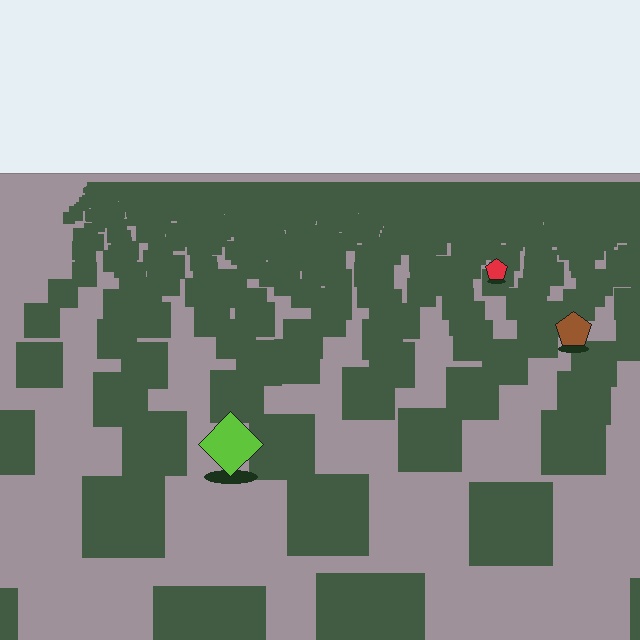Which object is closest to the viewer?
The lime diamond is closest. The texture marks near it are larger and more spread out.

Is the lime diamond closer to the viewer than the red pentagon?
Yes. The lime diamond is closer — you can tell from the texture gradient: the ground texture is coarser near it.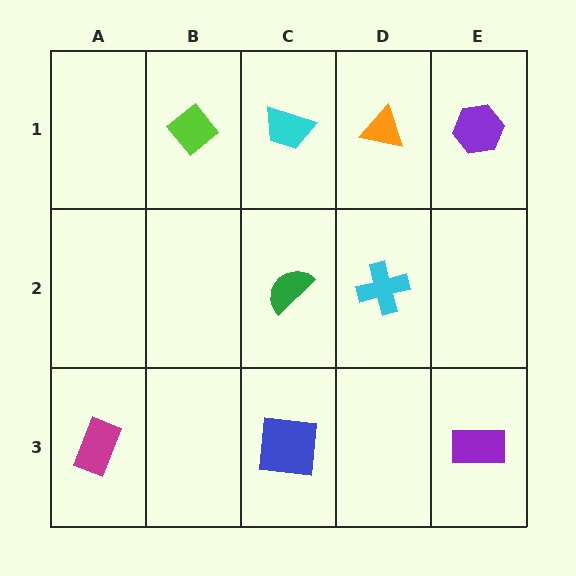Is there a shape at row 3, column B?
No, that cell is empty.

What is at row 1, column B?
A lime diamond.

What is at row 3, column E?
A purple rectangle.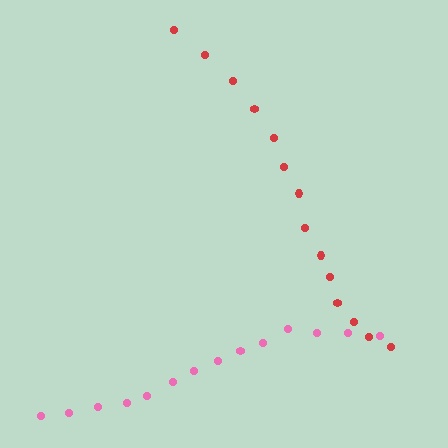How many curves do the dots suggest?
There are 2 distinct paths.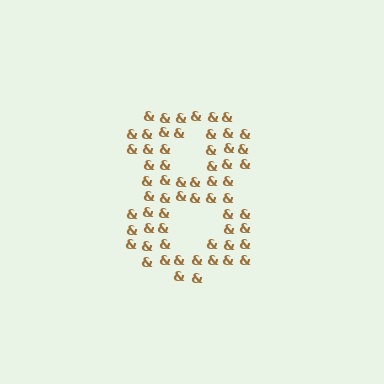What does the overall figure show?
The overall figure shows the digit 8.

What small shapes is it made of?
It is made of small ampersands.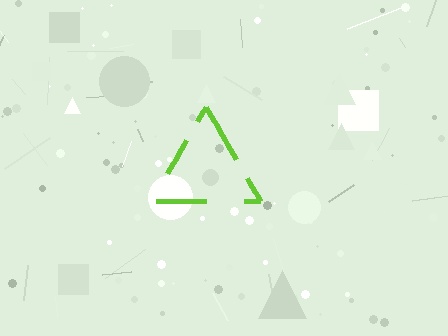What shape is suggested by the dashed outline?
The dashed outline suggests a triangle.